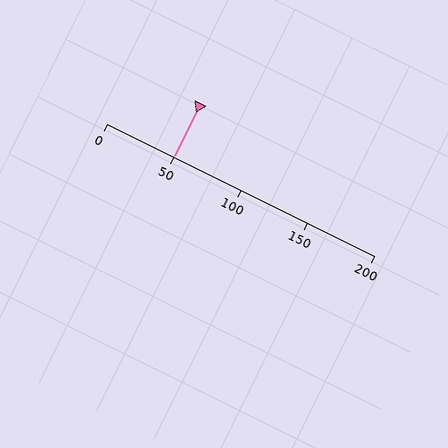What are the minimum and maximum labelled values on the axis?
The axis runs from 0 to 200.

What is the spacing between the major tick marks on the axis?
The major ticks are spaced 50 apart.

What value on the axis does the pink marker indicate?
The marker indicates approximately 50.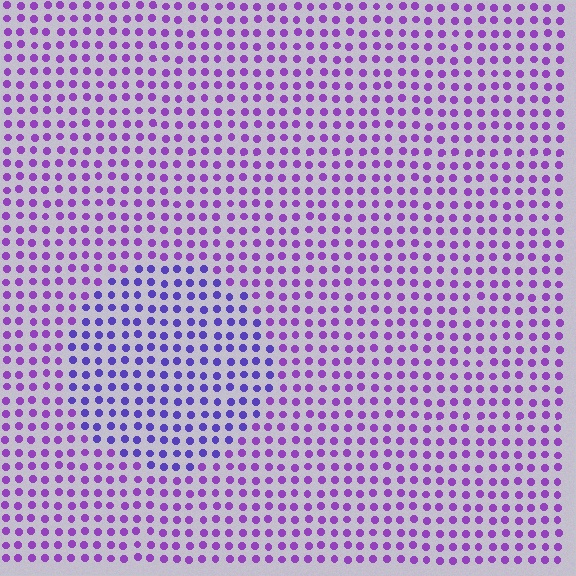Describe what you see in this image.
The image is filled with small purple elements in a uniform arrangement. A circle-shaped region is visible where the elements are tinted to a slightly different hue, forming a subtle color boundary.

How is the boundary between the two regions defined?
The boundary is defined purely by a slight shift in hue (about 30 degrees). Spacing, size, and orientation are identical on both sides.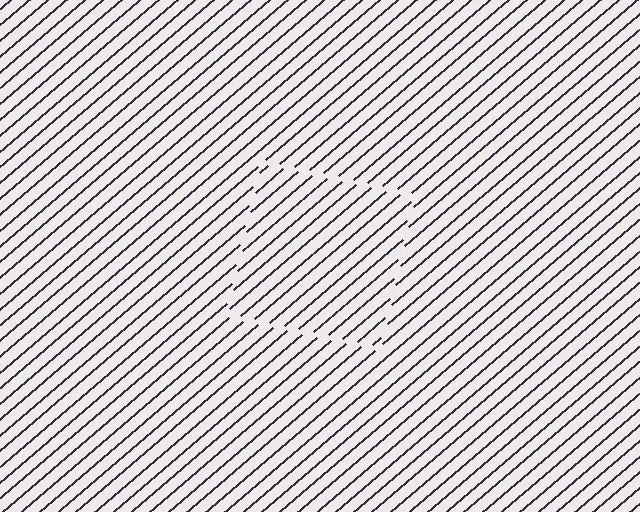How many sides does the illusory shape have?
4 sides — the line-ends trace a square.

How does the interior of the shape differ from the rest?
The interior of the shape contains the same grating, shifted by half a period — the contour is defined by the phase discontinuity where line-ends from the inner and outer gratings abut.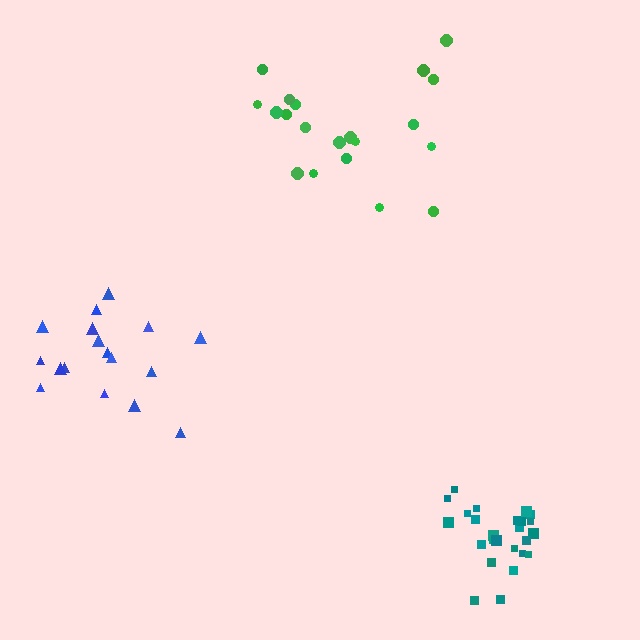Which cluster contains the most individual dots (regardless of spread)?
Teal (26).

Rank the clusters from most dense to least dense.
teal, blue, green.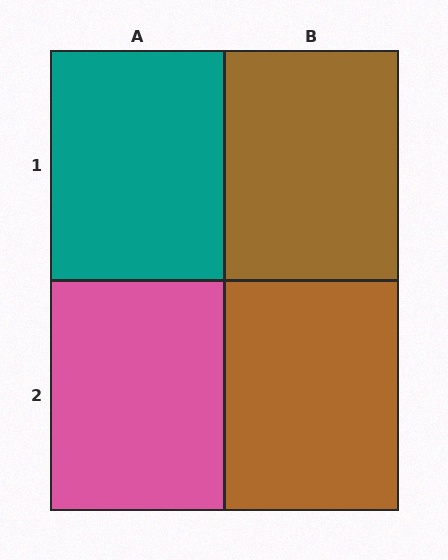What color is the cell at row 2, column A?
Pink.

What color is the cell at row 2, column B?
Brown.